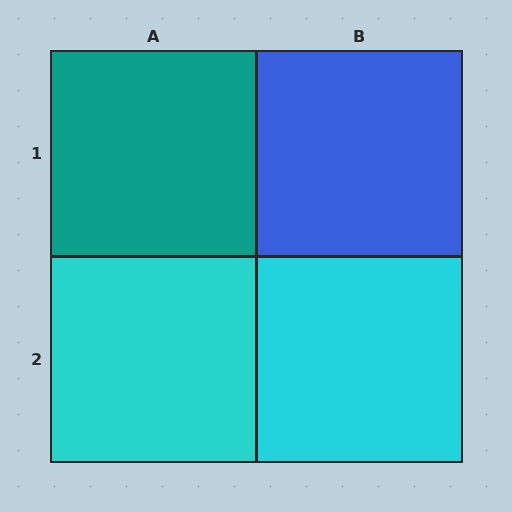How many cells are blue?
1 cell is blue.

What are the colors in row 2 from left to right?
Cyan, cyan.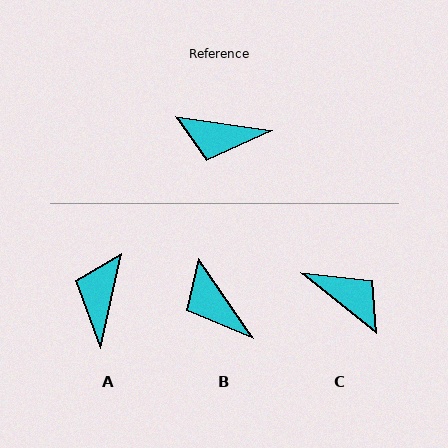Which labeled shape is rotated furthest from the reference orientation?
C, about 150 degrees away.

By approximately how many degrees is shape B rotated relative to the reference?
Approximately 47 degrees clockwise.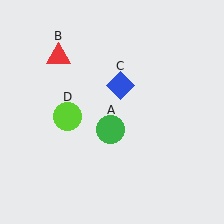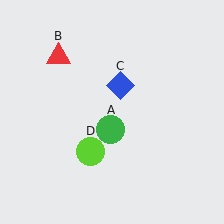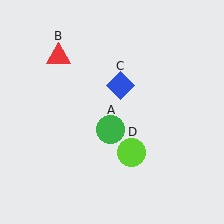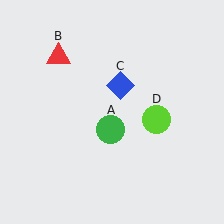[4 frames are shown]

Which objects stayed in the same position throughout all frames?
Green circle (object A) and red triangle (object B) and blue diamond (object C) remained stationary.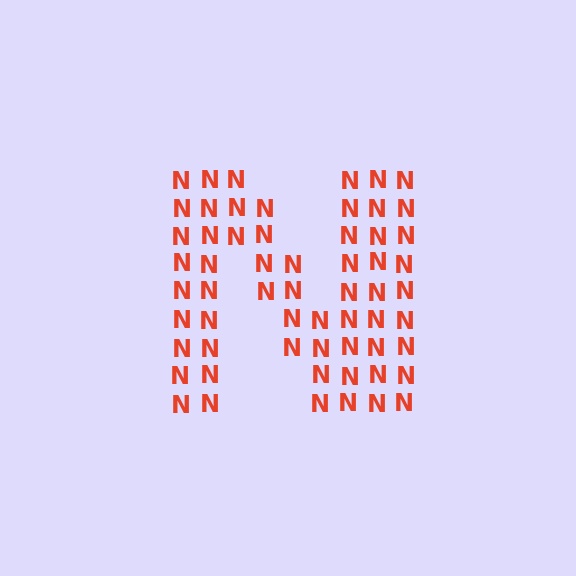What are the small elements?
The small elements are letter N's.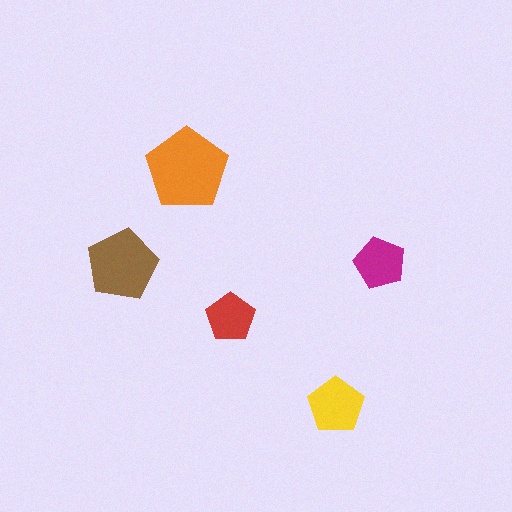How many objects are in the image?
There are 5 objects in the image.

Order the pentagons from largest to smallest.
the orange one, the brown one, the yellow one, the magenta one, the red one.